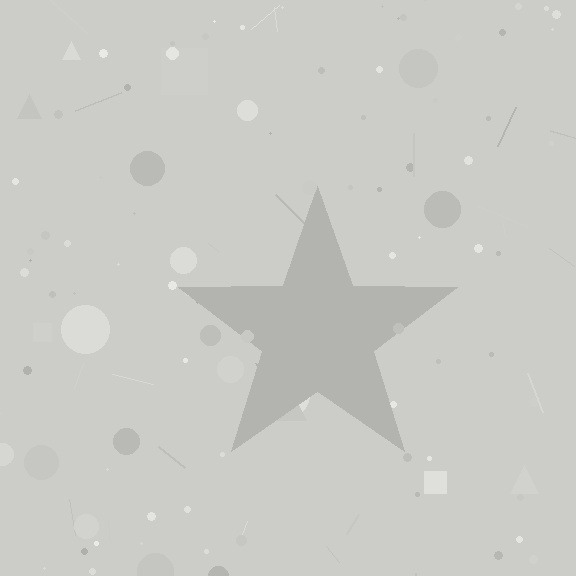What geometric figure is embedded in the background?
A star is embedded in the background.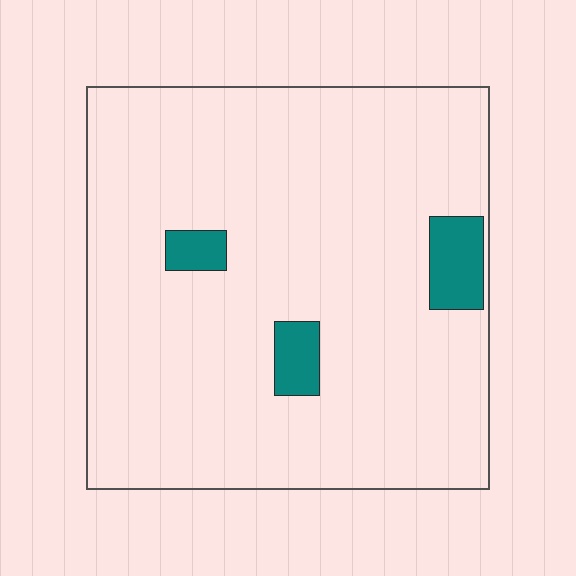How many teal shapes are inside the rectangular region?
3.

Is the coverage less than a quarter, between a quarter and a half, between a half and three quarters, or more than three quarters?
Less than a quarter.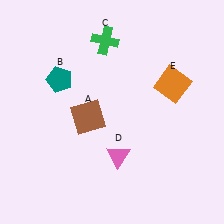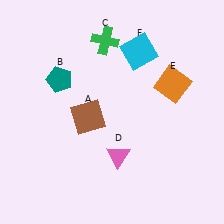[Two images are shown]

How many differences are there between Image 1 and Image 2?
There is 1 difference between the two images.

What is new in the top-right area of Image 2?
A cyan square (F) was added in the top-right area of Image 2.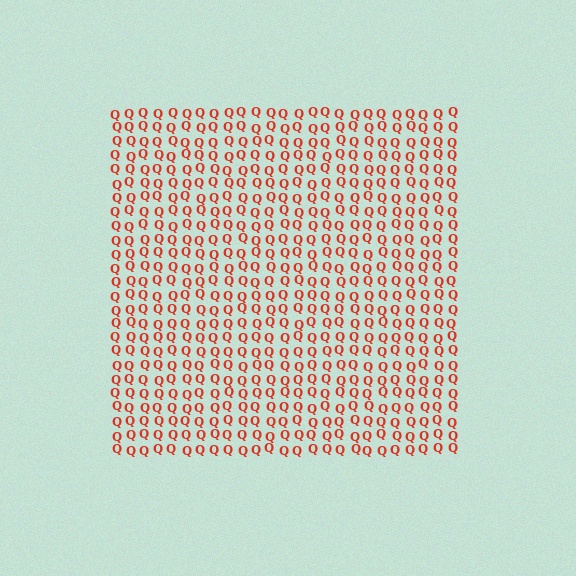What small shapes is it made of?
It is made of small letter Q's.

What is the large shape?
The large shape is a square.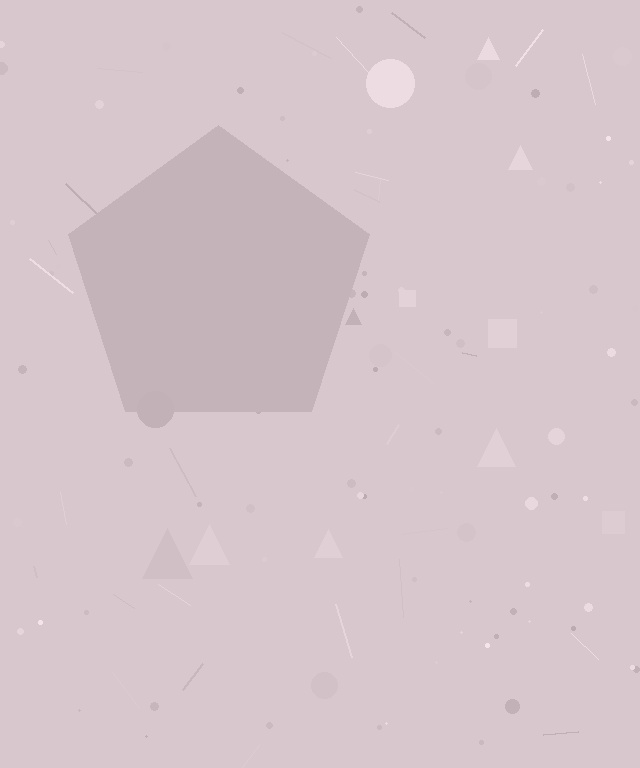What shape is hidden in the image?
A pentagon is hidden in the image.